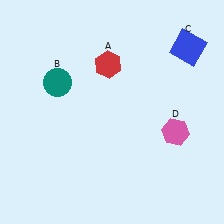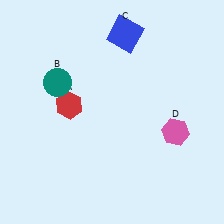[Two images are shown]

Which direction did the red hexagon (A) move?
The red hexagon (A) moved down.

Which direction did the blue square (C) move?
The blue square (C) moved left.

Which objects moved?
The objects that moved are: the red hexagon (A), the blue square (C).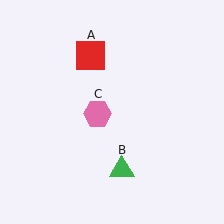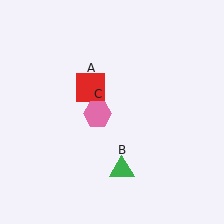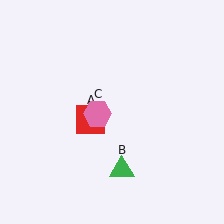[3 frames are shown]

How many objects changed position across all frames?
1 object changed position: red square (object A).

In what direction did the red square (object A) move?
The red square (object A) moved down.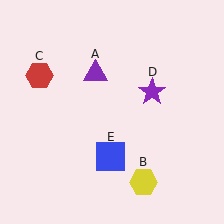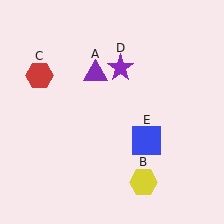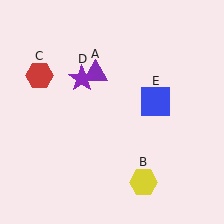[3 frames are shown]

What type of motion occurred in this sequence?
The purple star (object D), blue square (object E) rotated counterclockwise around the center of the scene.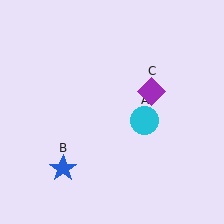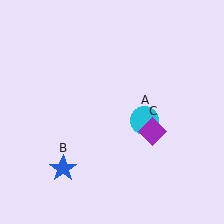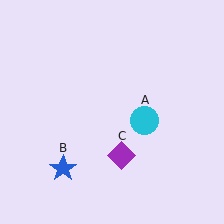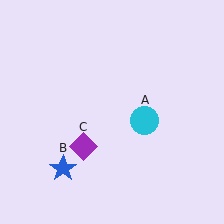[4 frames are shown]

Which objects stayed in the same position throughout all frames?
Cyan circle (object A) and blue star (object B) remained stationary.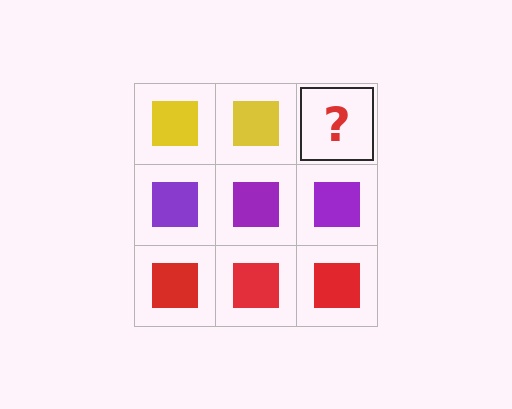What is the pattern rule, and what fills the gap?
The rule is that each row has a consistent color. The gap should be filled with a yellow square.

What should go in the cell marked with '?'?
The missing cell should contain a yellow square.